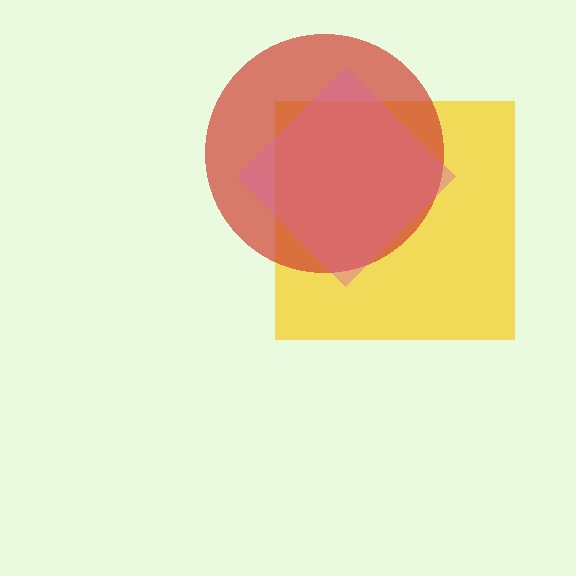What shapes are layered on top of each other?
The layered shapes are: a yellow square, a red circle, a pink diamond.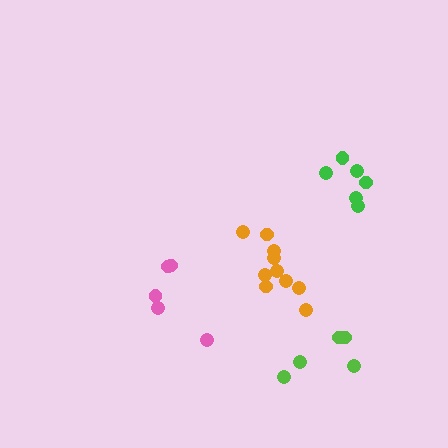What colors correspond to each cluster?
The clusters are colored: green, pink, orange, lime.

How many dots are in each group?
Group 1: 6 dots, Group 2: 5 dots, Group 3: 10 dots, Group 4: 5 dots (26 total).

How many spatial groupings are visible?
There are 4 spatial groupings.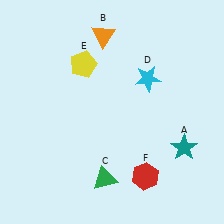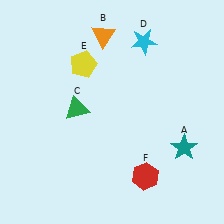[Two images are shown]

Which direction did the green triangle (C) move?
The green triangle (C) moved up.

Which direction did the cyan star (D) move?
The cyan star (D) moved up.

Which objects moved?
The objects that moved are: the green triangle (C), the cyan star (D).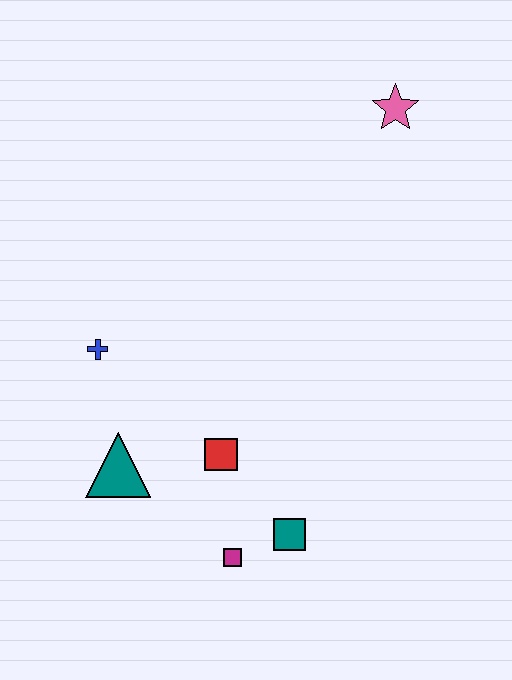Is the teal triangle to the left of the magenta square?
Yes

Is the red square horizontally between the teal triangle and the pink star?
Yes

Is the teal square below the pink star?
Yes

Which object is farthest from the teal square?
The pink star is farthest from the teal square.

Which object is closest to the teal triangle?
The red square is closest to the teal triangle.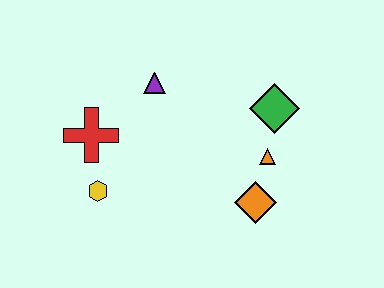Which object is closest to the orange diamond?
The orange triangle is closest to the orange diamond.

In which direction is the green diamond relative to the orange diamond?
The green diamond is above the orange diamond.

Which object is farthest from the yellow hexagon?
The green diamond is farthest from the yellow hexagon.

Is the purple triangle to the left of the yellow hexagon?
No